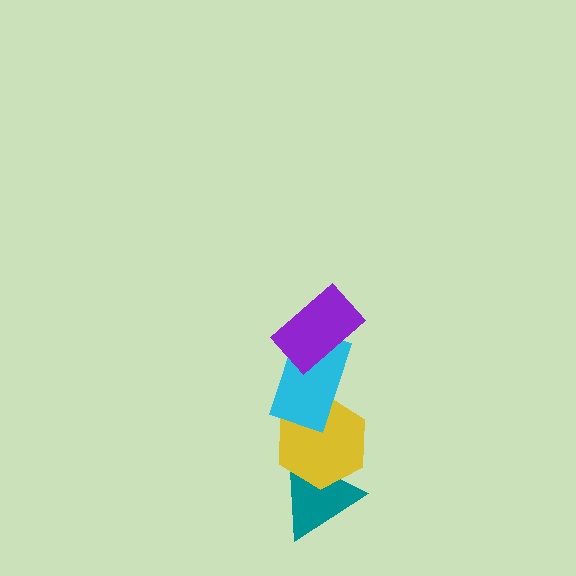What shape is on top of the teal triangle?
The yellow hexagon is on top of the teal triangle.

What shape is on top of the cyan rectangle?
The purple rectangle is on top of the cyan rectangle.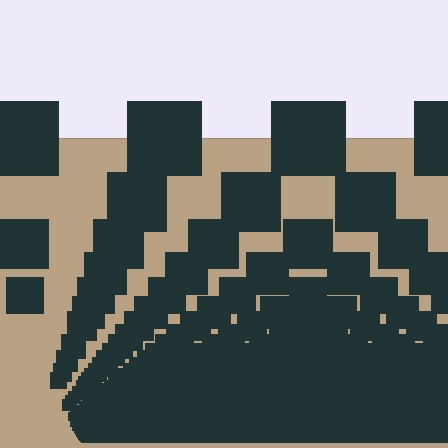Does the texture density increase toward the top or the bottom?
Density increases toward the bottom.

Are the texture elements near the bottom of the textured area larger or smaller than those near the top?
Smaller. The gradient is inverted — elements near the bottom are smaller and denser.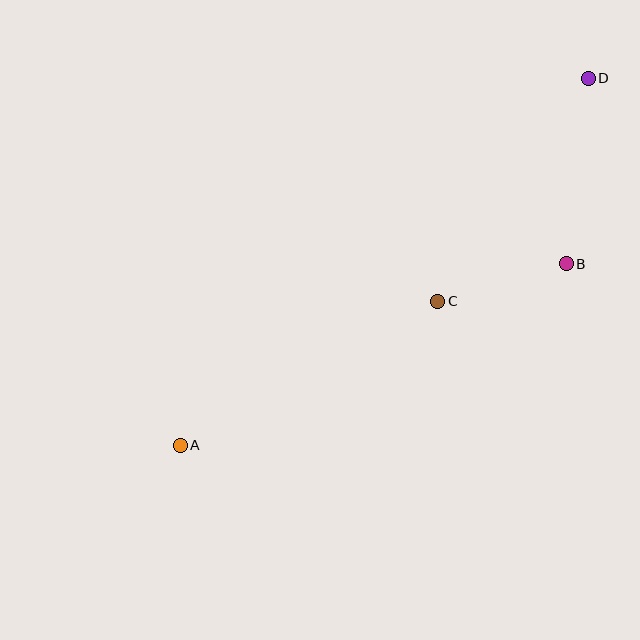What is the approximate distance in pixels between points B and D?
The distance between B and D is approximately 187 pixels.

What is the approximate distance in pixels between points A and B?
The distance between A and B is approximately 427 pixels.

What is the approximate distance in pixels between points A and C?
The distance between A and C is approximately 295 pixels.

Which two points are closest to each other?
Points B and C are closest to each other.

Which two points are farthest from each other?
Points A and D are farthest from each other.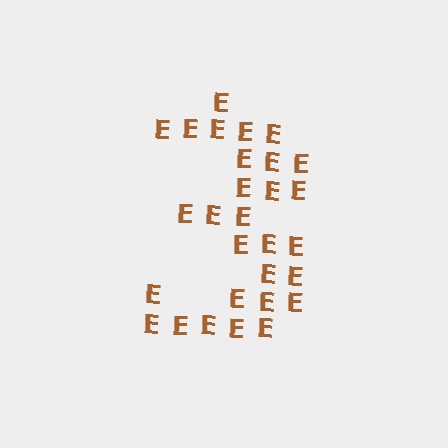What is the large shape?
The large shape is the digit 3.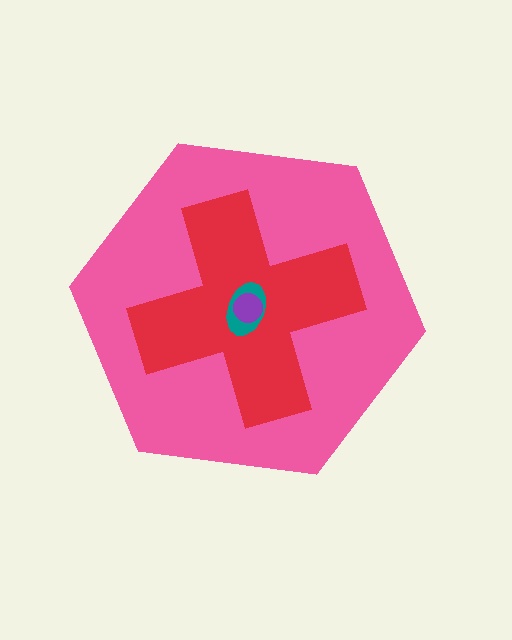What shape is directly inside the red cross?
The teal ellipse.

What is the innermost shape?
The purple circle.